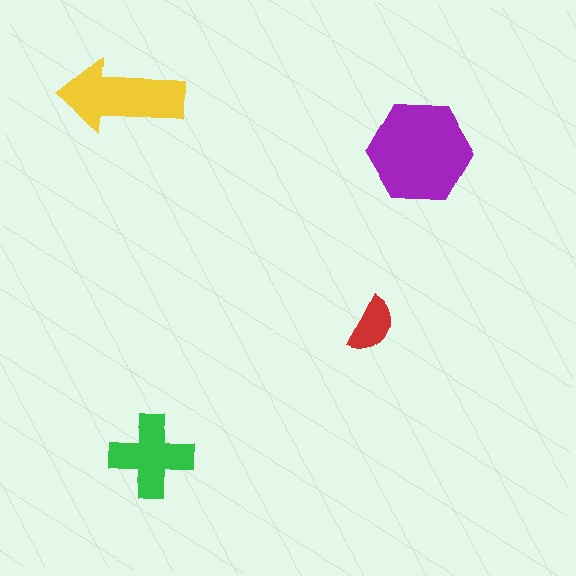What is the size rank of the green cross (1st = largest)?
3rd.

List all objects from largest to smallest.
The purple hexagon, the yellow arrow, the green cross, the red semicircle.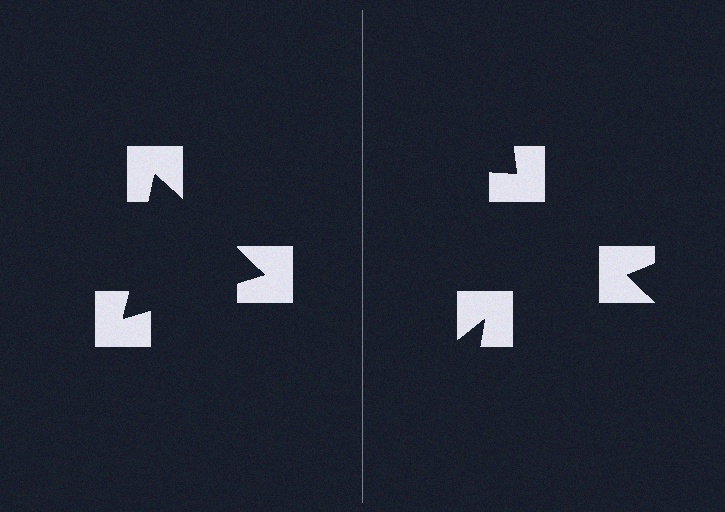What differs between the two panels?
The notched squares are positioned identically on both sides; only the wedge orientations differ. On the left they align to a triangle; on the right they are misaligned.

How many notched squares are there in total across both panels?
6 — 3 on each side.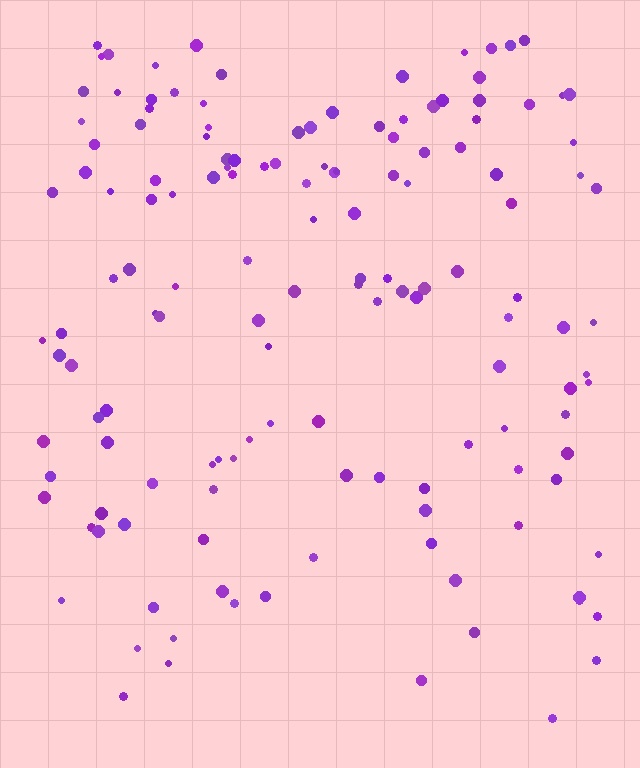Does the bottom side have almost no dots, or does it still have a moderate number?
Still a moderate number, just noticeably fewer than the top.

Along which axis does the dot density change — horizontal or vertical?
Vertical.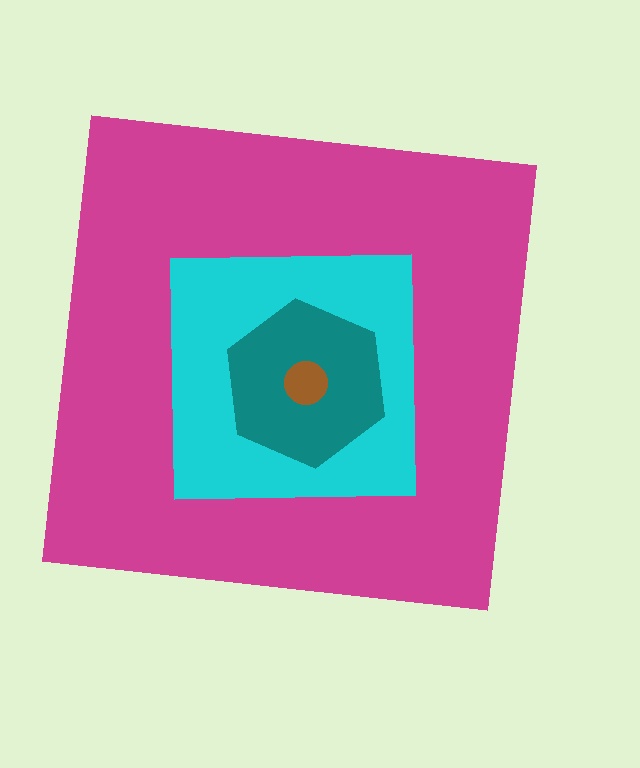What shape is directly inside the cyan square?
The teal hexagon.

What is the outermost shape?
The magenta square.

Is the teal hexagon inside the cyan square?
Yes.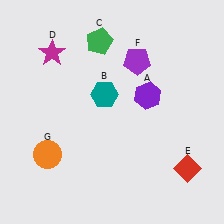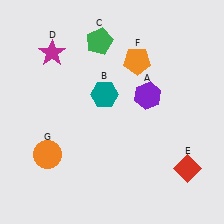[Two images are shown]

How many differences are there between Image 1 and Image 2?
There is 1 difference between the two images.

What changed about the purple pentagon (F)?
In Image 1, F is purple. In Image 2, it changed to orange.